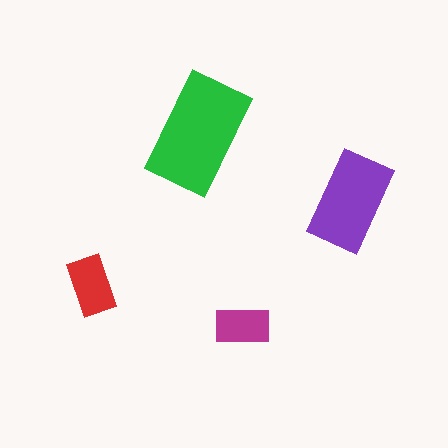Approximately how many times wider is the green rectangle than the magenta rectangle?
About 2 times wider.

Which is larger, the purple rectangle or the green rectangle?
The green one.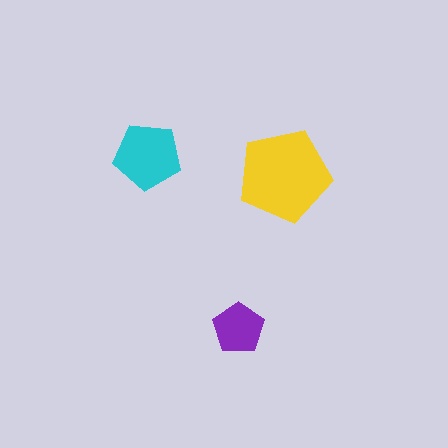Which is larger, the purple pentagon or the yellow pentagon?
The yellow one.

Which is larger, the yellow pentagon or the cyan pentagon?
The yellow one.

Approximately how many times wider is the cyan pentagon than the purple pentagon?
About 1.5 times wider.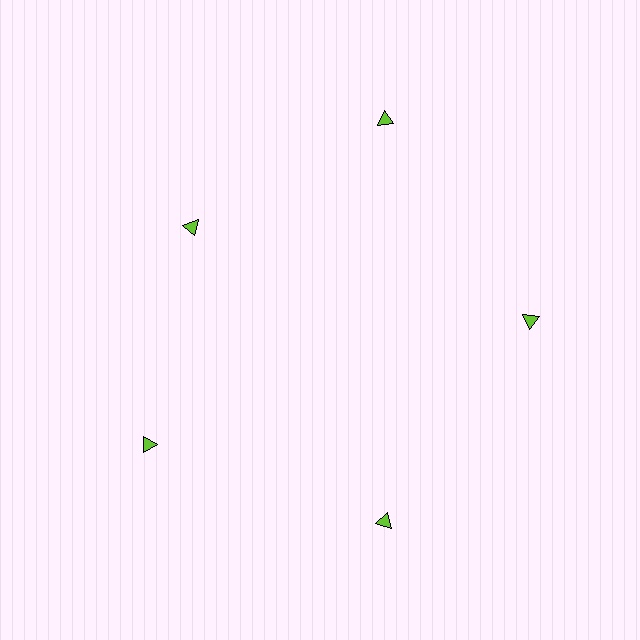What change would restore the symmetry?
The symmetry would be restored by moving it outward, back onto the ring so that all 5 triangles sit at equal angles and equal distance from the center.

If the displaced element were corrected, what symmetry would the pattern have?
It would have 5-fold rotational symmetry — the pattern would map onto itself every 72 degrees.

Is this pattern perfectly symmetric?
No. The 5 lime triangles are arranged in a ring, but one element near the 10 o'clock position is pulled inward toward the center, breaking the 5-fold rotational symmetry.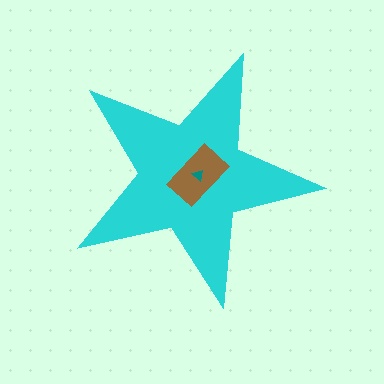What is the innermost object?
The teal triangle.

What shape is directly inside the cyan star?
The brown rectangle.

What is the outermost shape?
The cyan star.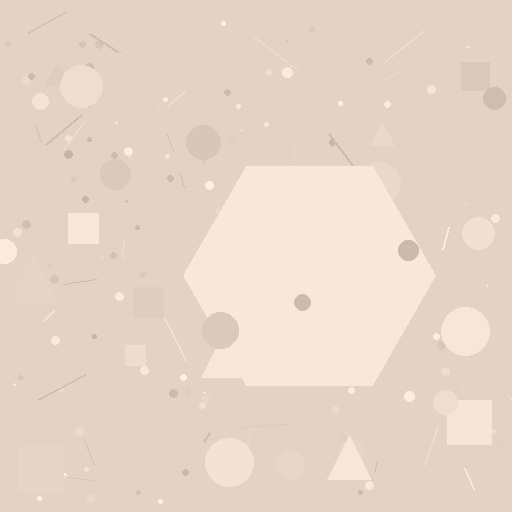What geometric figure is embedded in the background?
A hexagon is embedded in the background.